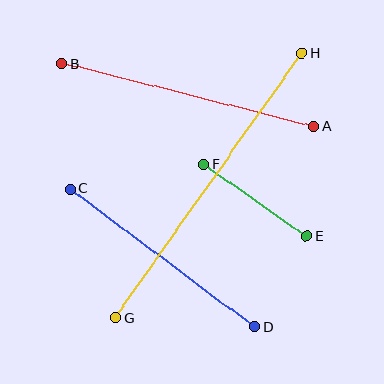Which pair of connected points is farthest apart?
Points G and H are farthest apart.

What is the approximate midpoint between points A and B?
The midpoint is at approximately (188, 95) pixels.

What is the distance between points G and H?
The distance is approximately 324 pixels.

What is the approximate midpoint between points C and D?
The midpoint is at approximately (162, 258) pixels.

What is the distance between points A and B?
The distance is approximately 259 pixels.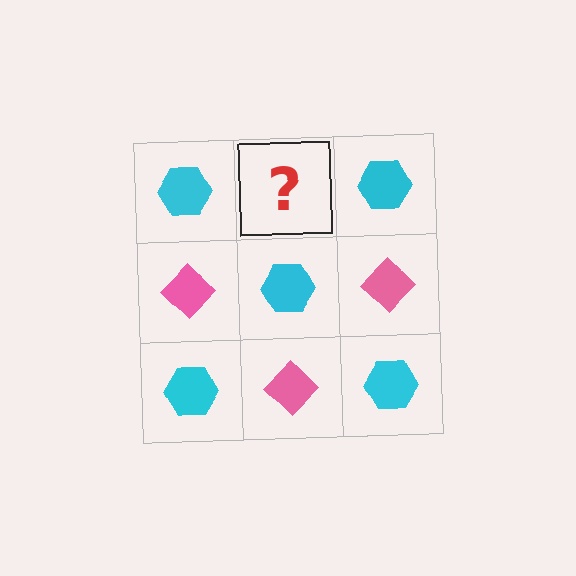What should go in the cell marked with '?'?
The missing cell should contain a pink diamond.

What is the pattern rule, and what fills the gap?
The rule is that it alternates cyan hexagon and pink diamond in a checkerboard pattern. The gap should be filled with a pink diamond.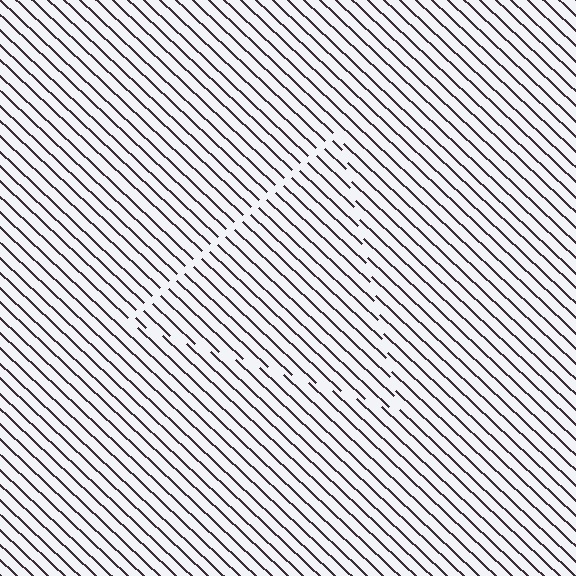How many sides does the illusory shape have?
3 sides — the line-ends trace a triangle.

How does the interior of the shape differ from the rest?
The interior of the shape contains the same grating, shifted by half a period — the contour is defined by the phase discontinuity where line-ends from the inner and outer gratings abut.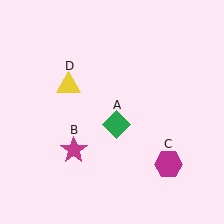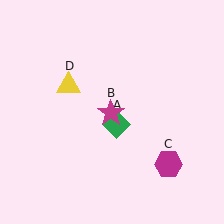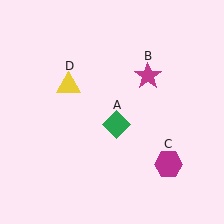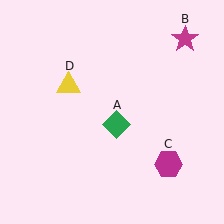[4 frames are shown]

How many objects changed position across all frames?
1 object changed position: magenta star (object B).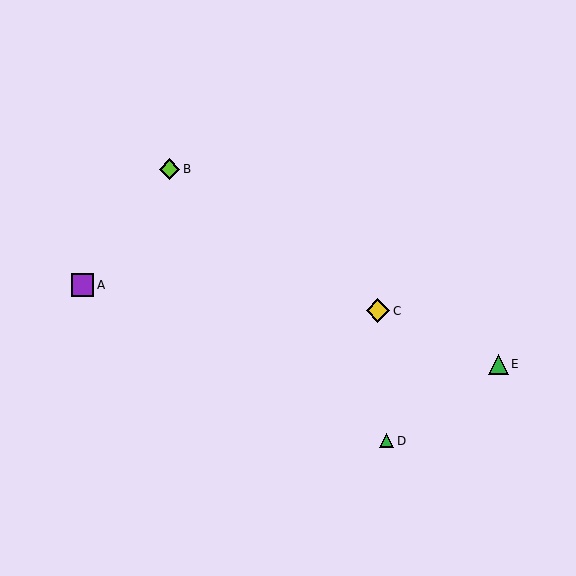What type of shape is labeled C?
Shape C is a yellow diamond.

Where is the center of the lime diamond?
The center of the lime diamond is at (170, 169).